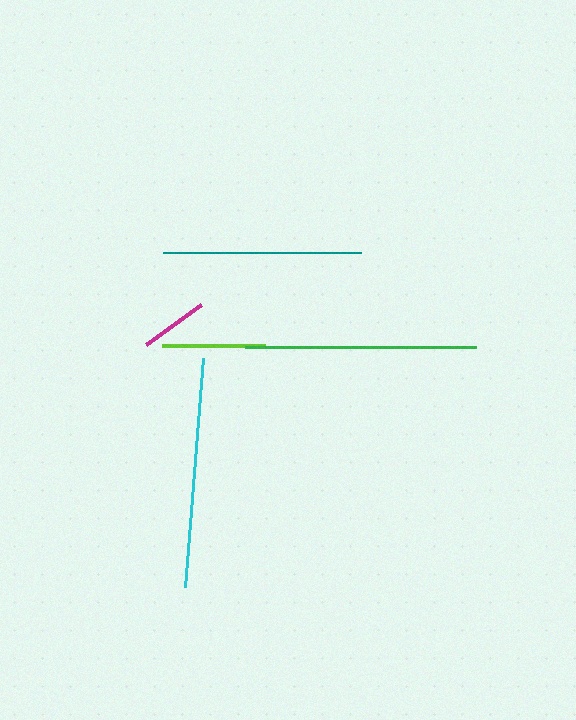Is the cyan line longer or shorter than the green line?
The green line is longer than the cyan line.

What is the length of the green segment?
The green segment is approximately 231 pixels long.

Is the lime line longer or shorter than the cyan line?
The cyan line is longer than the lime line.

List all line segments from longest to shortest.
From longest to shortest: green, cyan, teal, lime, magenta.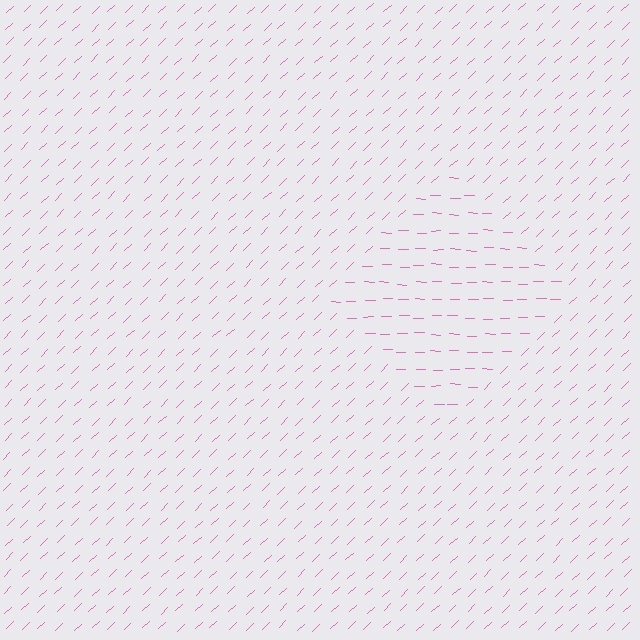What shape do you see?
I see a diamond.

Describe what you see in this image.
The image is filled with small pink line segments. A diamond region in the image has lines oriented differently from the surrounding lines, creating a visible texture boundary.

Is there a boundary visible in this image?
Yes, there is a texture boundary formed by a change in line orientation.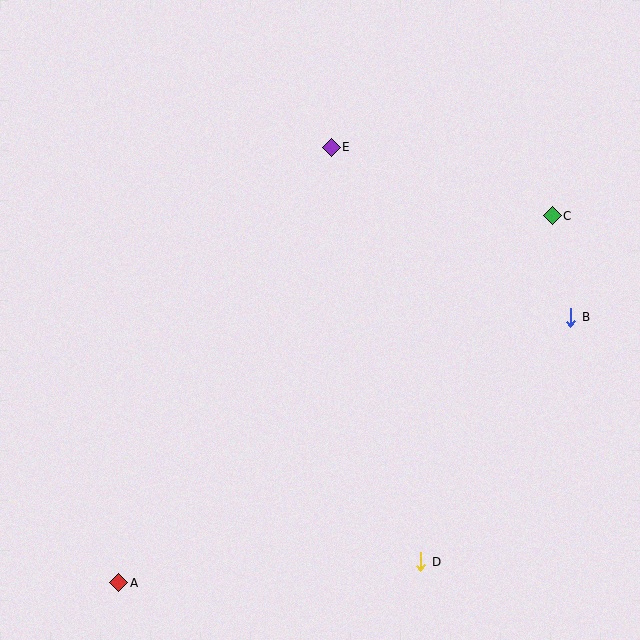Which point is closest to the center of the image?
Point E at (331, 147) is closest to the center.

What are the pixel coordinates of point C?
Point C is at (552, 216).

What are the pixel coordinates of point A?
Point A is at (119, 583).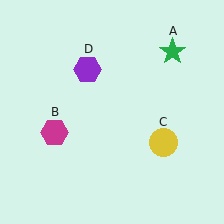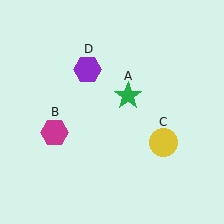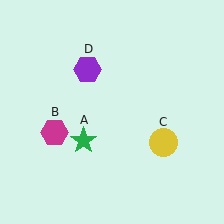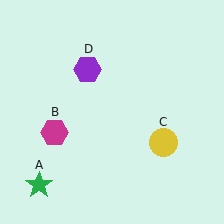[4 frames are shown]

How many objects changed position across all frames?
1 object changed position: green star (object A).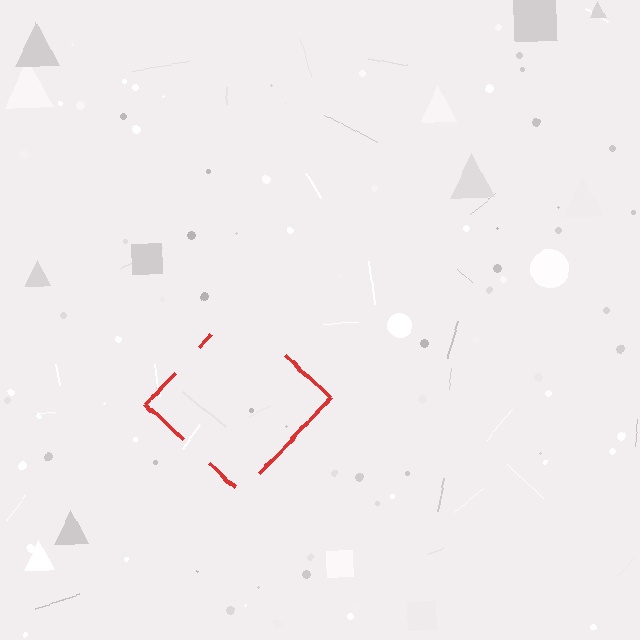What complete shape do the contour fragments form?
The contour fragments form a diamond.